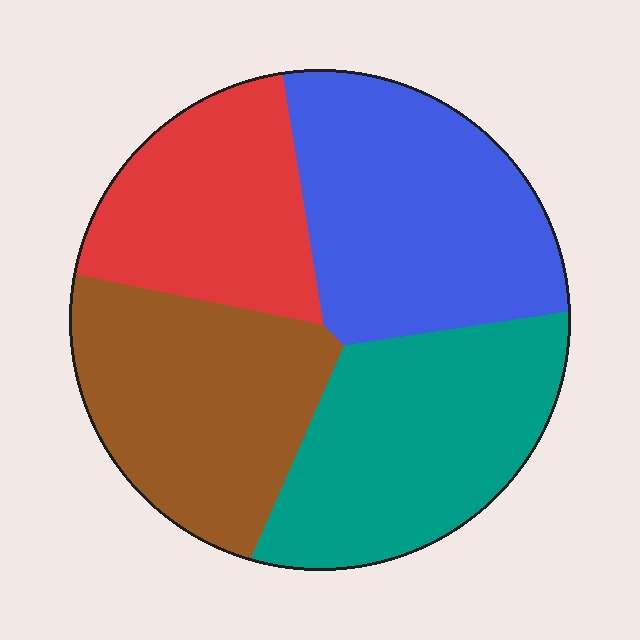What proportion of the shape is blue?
Blue covers roughly 30% of the shape.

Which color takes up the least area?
Red, at roughly 20%.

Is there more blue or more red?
Blue.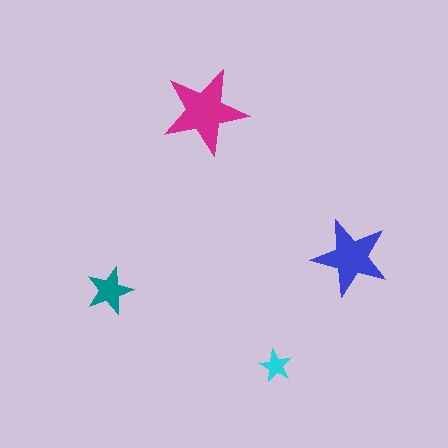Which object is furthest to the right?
The blue star is rightmost.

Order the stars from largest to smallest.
the magenta one, the blue one, the teal one, the cyan one.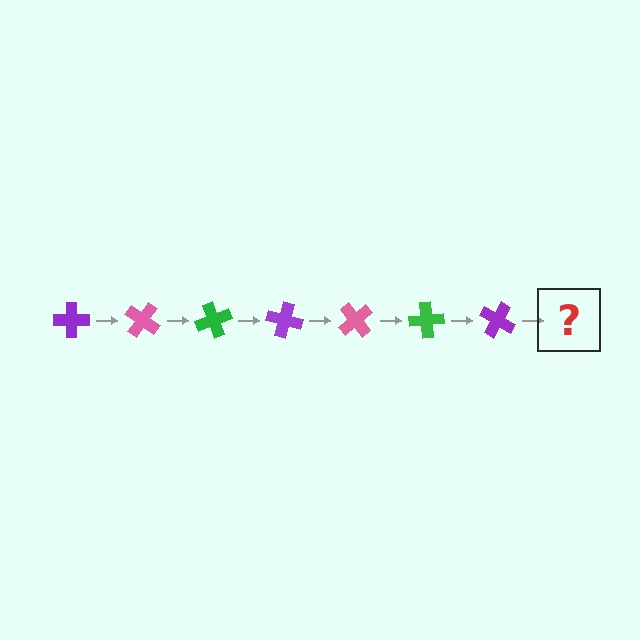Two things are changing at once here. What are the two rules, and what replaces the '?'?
The two rules are that it rotates 35 degrees each step and the color cycles through purple, pink, and green. The '?' should be a pink cross, rotated 245 degrees from the start.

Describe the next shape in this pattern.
It should be a pink cross, rotated 245 degrees from the start.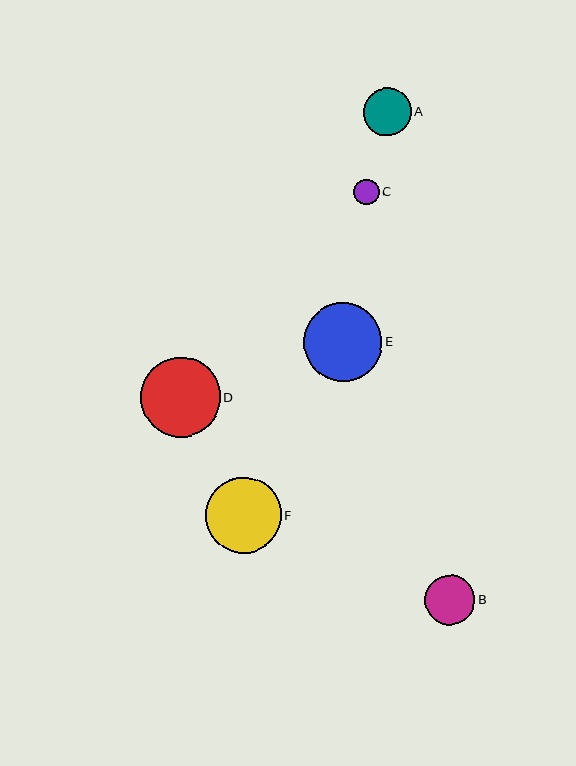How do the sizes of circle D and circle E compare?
Circle D and circle E are approximately the same size.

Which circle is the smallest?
Circle C is the smallest with a size of approximately 26 pixels.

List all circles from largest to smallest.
From largest to smallest: D, E, F, B, A, C.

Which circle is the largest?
Circle D is the largest with a size of approximately 80 pixels.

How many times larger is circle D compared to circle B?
Circle D is approximately 1.6 times the size of circle B.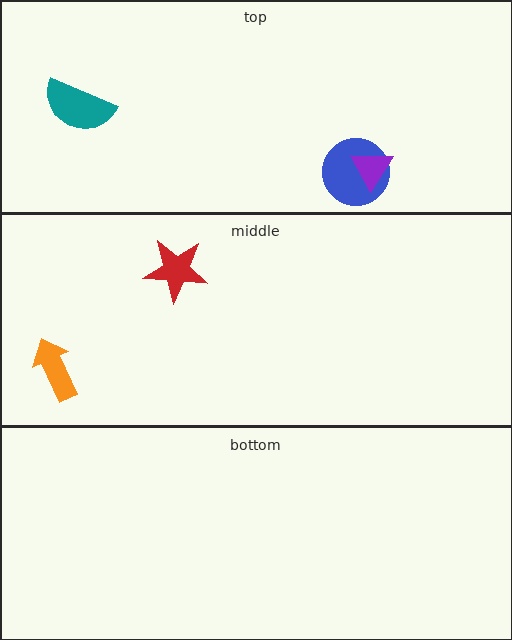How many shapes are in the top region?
3.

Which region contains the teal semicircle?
The top region.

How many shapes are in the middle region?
2.